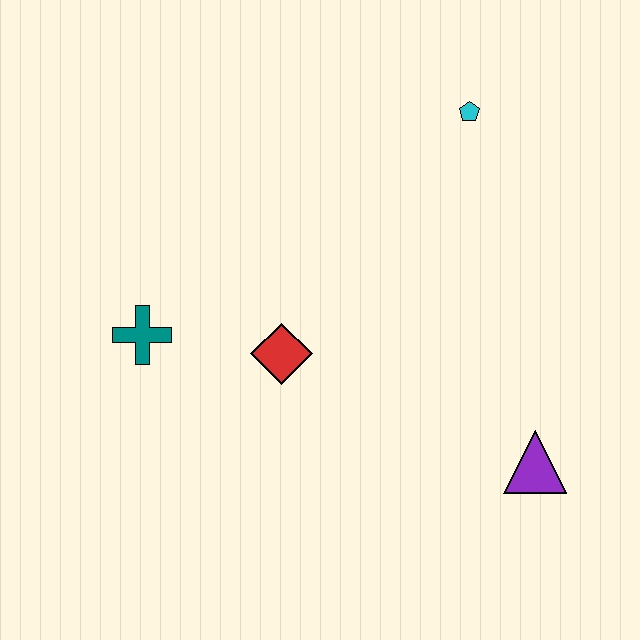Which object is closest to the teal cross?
The red diamond is closest to the teal cross.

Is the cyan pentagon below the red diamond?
No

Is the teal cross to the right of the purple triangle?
No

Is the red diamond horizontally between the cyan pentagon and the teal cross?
Yes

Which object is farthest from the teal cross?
The purple triangle is farthest from the teal cross.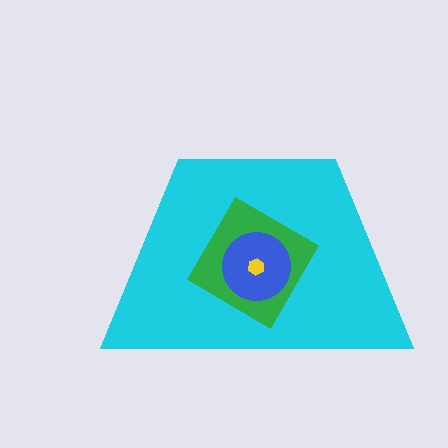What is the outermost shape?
The cyan trapezoid.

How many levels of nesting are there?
4.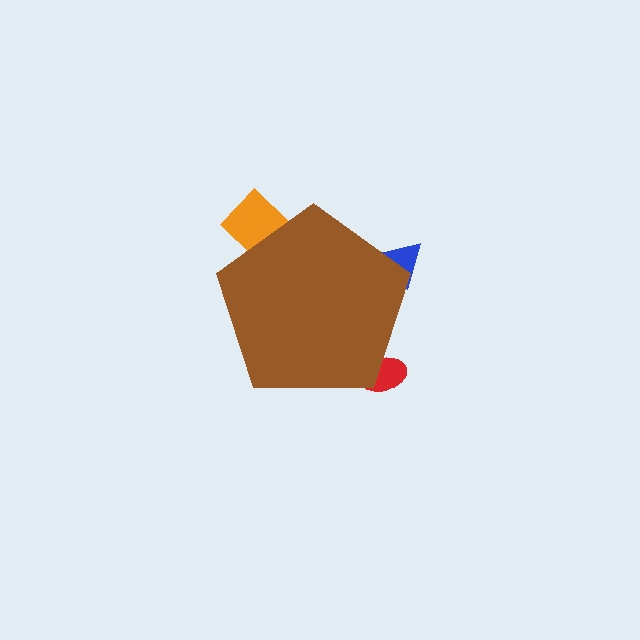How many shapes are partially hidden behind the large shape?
3 shapes are partially hidden.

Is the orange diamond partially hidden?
Yes, the orange diamond is partially hidden behind the brown pentagon.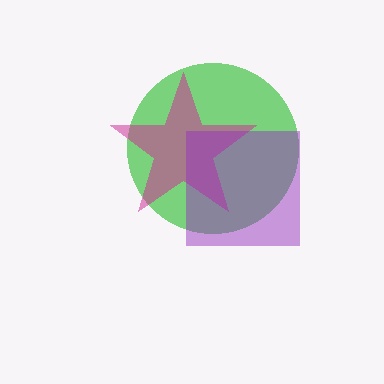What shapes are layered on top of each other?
The layered shapes are: a green circle, a magenta star, a purple square.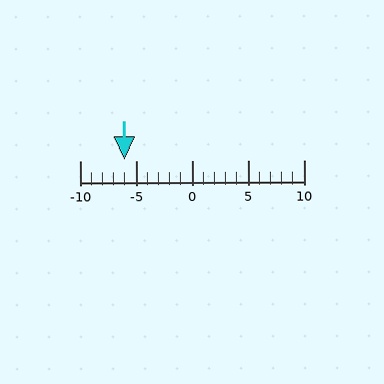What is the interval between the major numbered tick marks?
The major tick marks are spaced 5 units apart.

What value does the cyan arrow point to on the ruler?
The cyan arrow points to approximately -6.